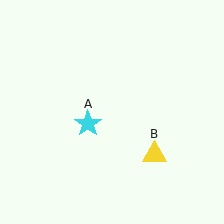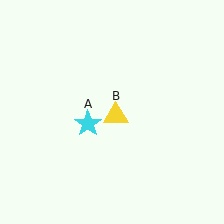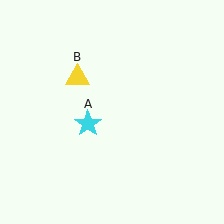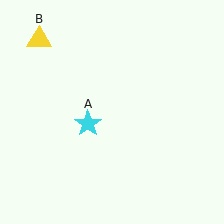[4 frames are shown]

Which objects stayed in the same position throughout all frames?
Cyan star (object A) remained stationary.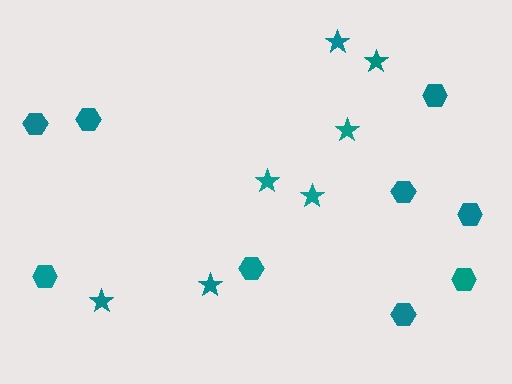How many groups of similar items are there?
There are 2 groups: one group of stars (7) and one group of hexagons (9).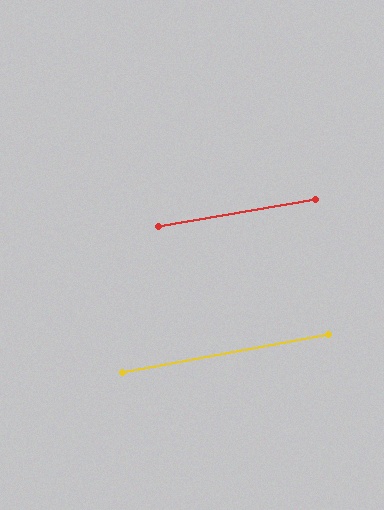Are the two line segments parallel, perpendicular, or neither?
Parallel — their directions differ by only 0.7°.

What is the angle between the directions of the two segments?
Approximately 1 degree.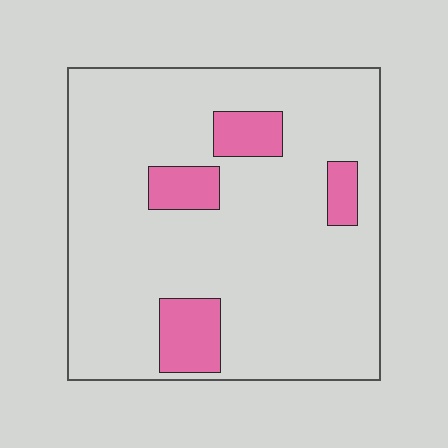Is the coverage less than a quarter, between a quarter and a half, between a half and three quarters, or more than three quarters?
Less than a quarter.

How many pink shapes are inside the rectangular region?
4.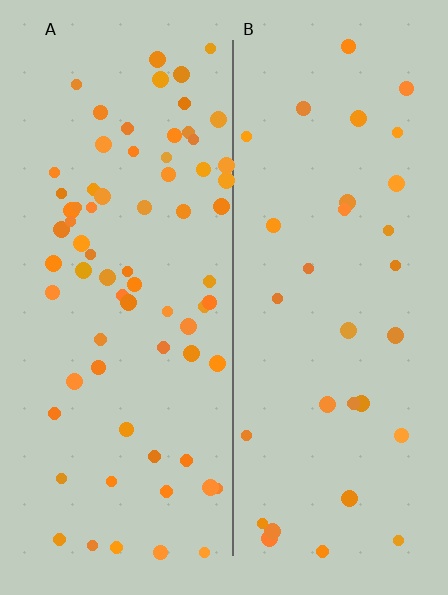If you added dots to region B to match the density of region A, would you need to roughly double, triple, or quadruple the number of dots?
Approximately double.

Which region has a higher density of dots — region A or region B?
A (the left).